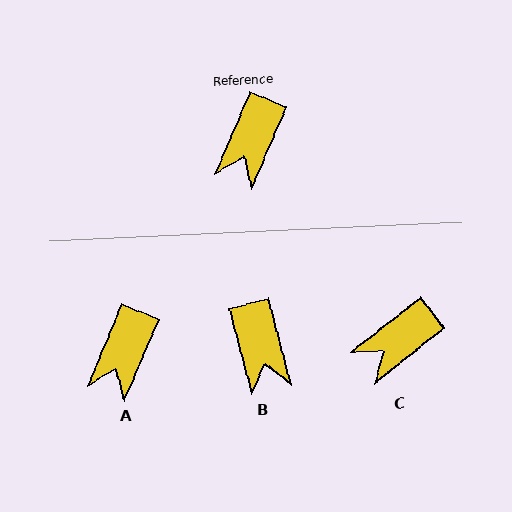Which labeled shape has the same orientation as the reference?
A.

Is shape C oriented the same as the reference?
No, it is off by about 29 degrees.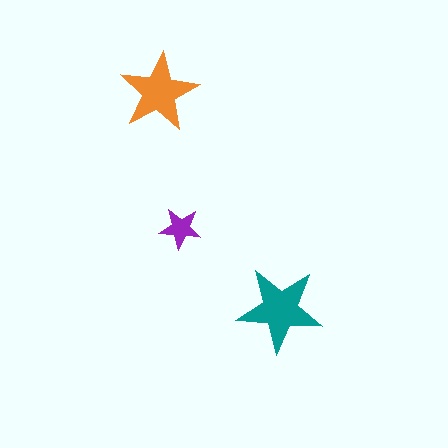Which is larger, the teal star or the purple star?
The teal one.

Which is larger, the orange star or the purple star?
The orange one.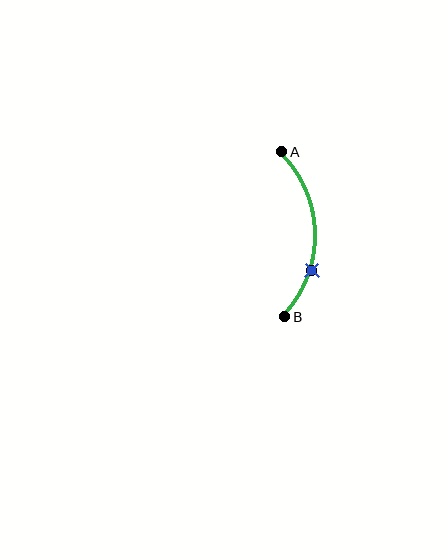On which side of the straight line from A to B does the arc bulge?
The arc bulges to the right of the straight line connecting A and B.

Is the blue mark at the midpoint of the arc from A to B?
No. The blue mark lies on the arc but is closer to endpoint B. The arc midpoint would be at the point on the curve equidistant along the arc from both A and B.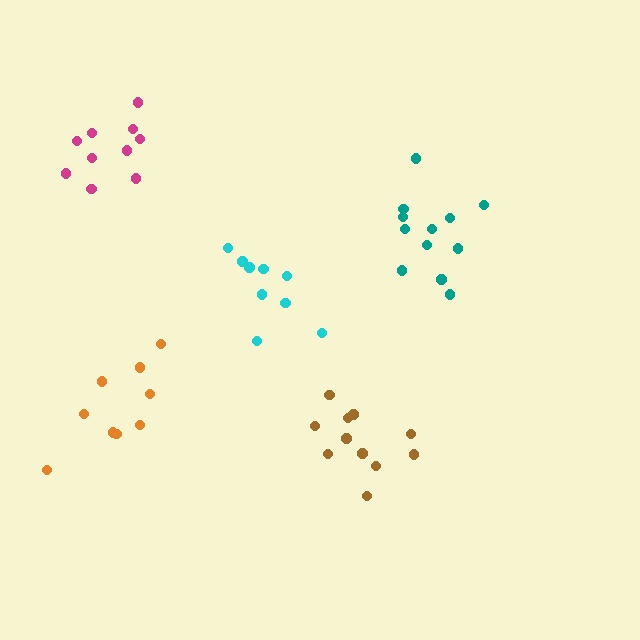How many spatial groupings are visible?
There are 5 spatial groupings.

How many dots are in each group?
Group 1: 12 dots, Group 2: 9 dots, Group 3: 11 dots, Group 4: 9 dots, Group 5: 10 dots (51 total).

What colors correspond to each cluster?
The clusters are colored: teal, orange, brown, cyan, magenta.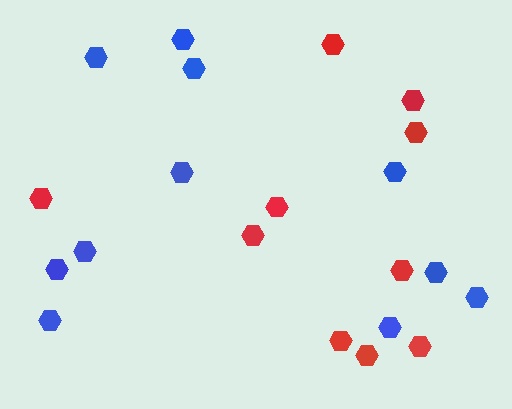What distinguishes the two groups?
There are 2 groups: one group of blue hexagons (11) and one group of red hexagons (10).